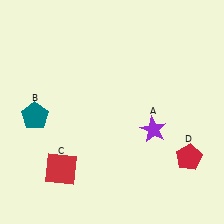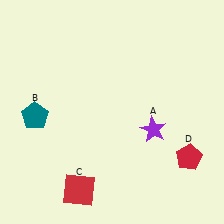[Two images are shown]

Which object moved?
The red square (C) moved down.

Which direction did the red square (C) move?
The red square (C) moved down.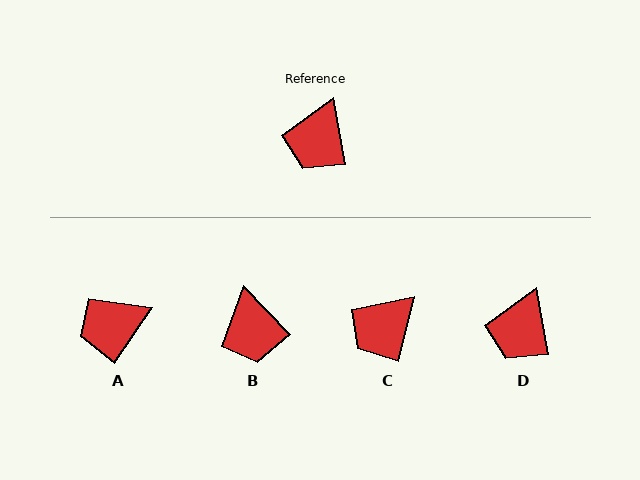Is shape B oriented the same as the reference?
No, it is off by about 34 degrees.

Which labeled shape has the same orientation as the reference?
D.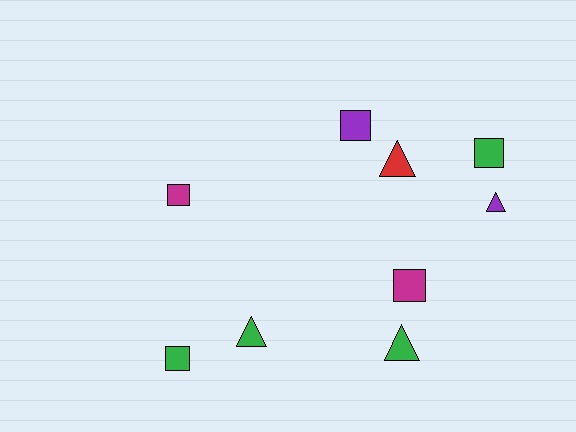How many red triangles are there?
There is 1 red triangle.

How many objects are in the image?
There are 9 objects.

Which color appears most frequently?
Green, with 4 objects.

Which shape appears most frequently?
Square, with 5 objects.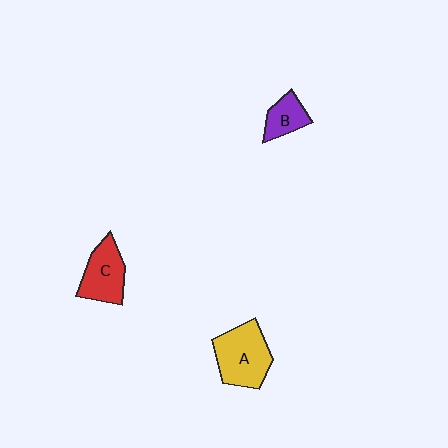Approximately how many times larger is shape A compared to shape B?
Approximately 2.0 times.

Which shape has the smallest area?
Shape B (purple).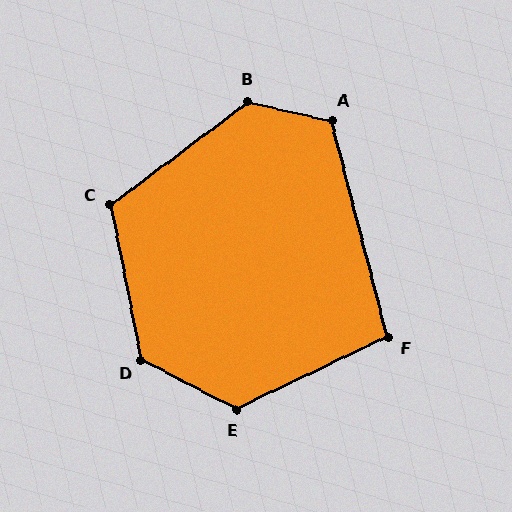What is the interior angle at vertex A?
Approximately 118 degrees (obtuse).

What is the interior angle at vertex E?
Approximately 127 degrees (obtuse).